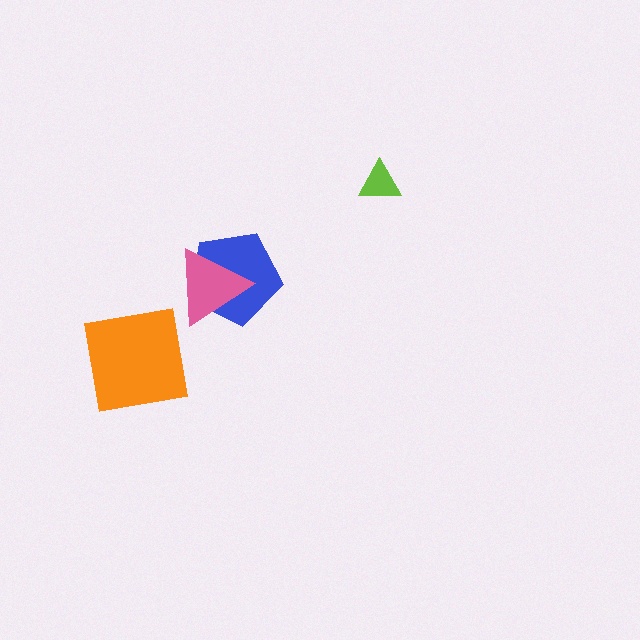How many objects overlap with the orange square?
0 objects overlap with the orange square.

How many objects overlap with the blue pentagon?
1 object overlaps with the blue pentagon.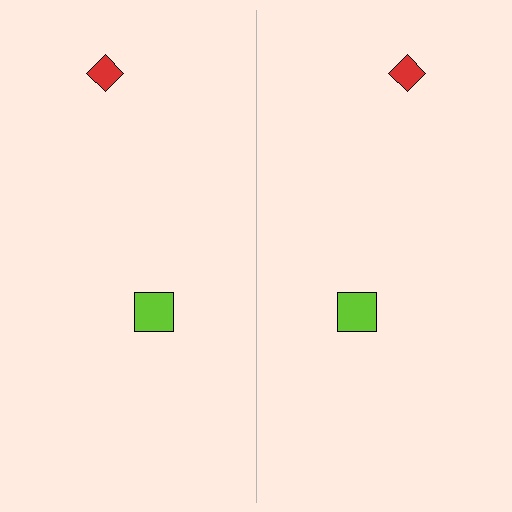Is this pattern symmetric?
Yes, this pattern has bilateral (reflection) symmetry.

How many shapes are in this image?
There are 4 shapes in this image.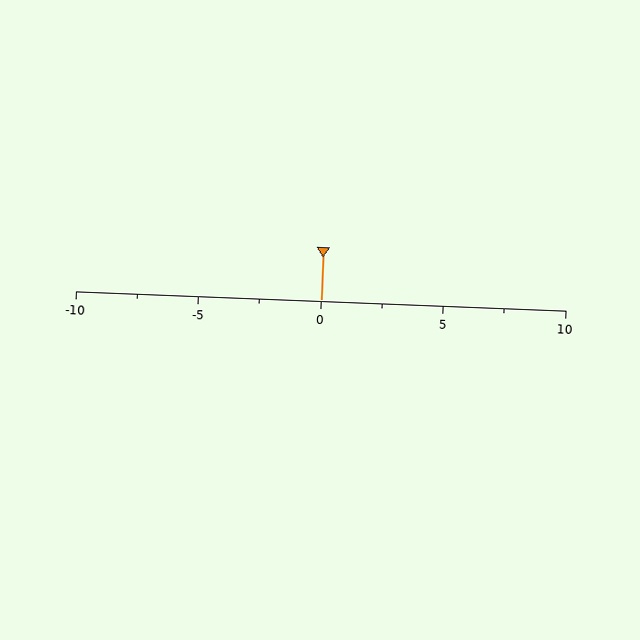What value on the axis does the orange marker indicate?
The marker indicates approximately 0.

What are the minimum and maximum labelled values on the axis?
The axis runs from -10 to 10.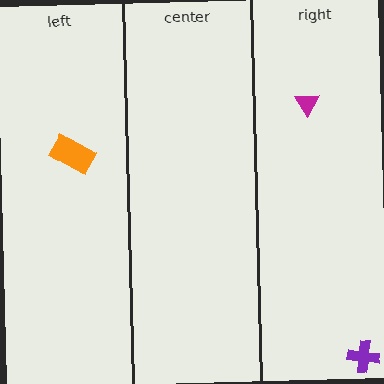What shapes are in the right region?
The purple cross, the magenta triangle.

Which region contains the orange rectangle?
The left region.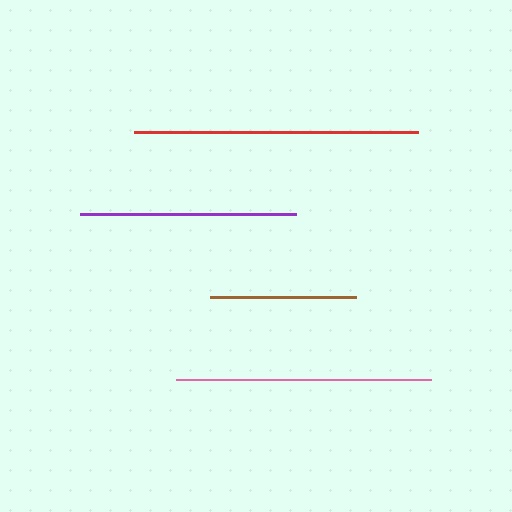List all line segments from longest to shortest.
From longest to shortest: red, pink, purple, brown.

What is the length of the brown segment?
The brown segment is approximately 146 pixels long.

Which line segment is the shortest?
The brown line is the shortest at approximately 146 pixels.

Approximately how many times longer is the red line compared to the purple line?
The red line is approximately 1.3 times the length of the purple line.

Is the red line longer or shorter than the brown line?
The red line is longer than the brown line.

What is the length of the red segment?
The red segment is approximately 283 pixels long.